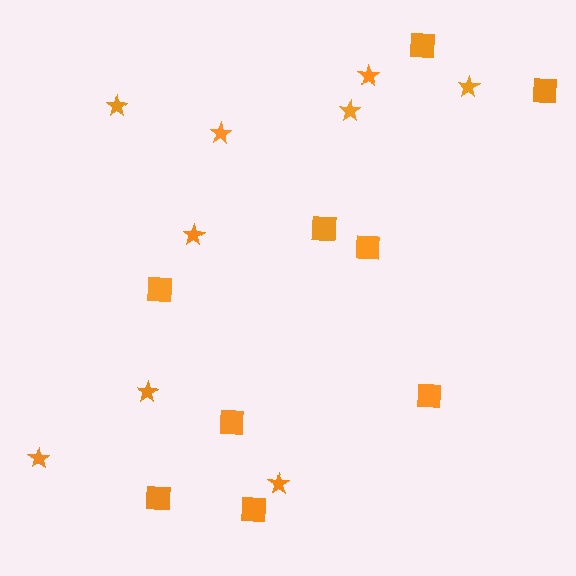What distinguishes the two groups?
There are 2 groups: one group of squares (9) and one group of stars (9).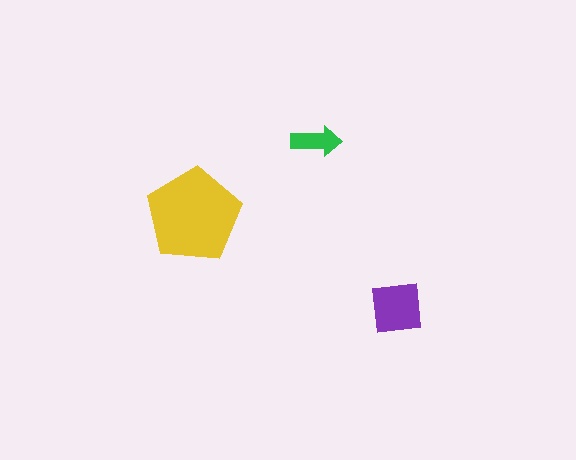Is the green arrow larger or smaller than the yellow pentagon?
Smaller.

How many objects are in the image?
There are 3 objects in the image.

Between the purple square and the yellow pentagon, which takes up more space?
The yellow pentagon.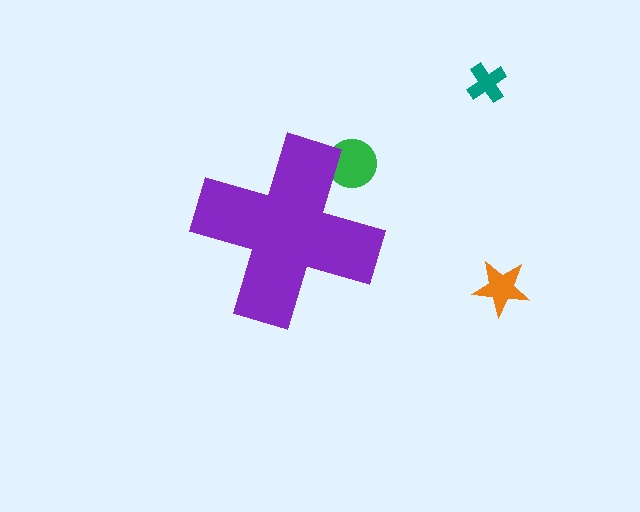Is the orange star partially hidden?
No, the orange star is fully visible.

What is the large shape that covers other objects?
A purple cross.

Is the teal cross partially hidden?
No, the teal cross is fully visible.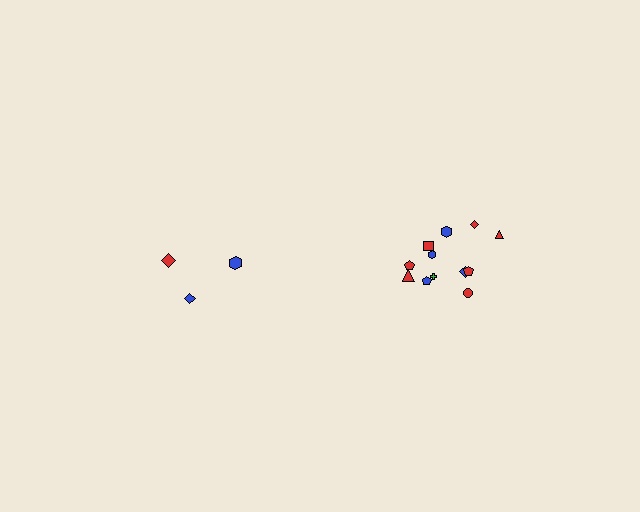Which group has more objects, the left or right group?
The right group.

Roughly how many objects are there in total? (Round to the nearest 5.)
Roughly 15 objects in total.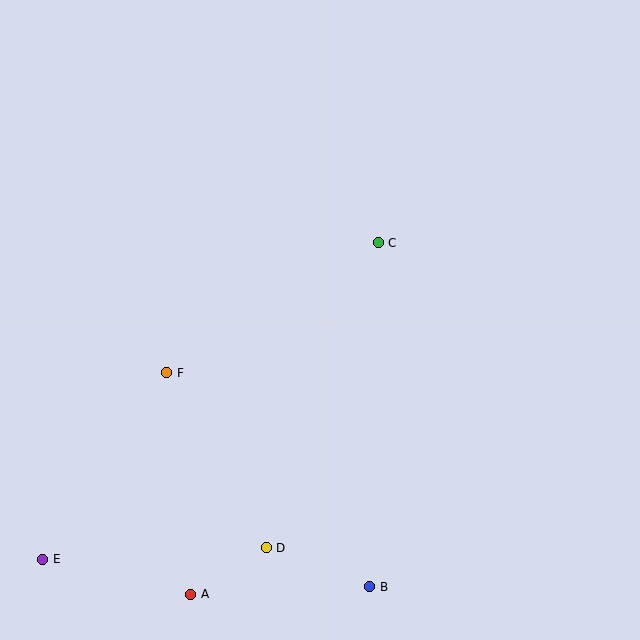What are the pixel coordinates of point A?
Point A is at (191, 594).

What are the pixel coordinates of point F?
Point F is at (167, 373).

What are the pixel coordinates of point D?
Point D is at (266, 548).